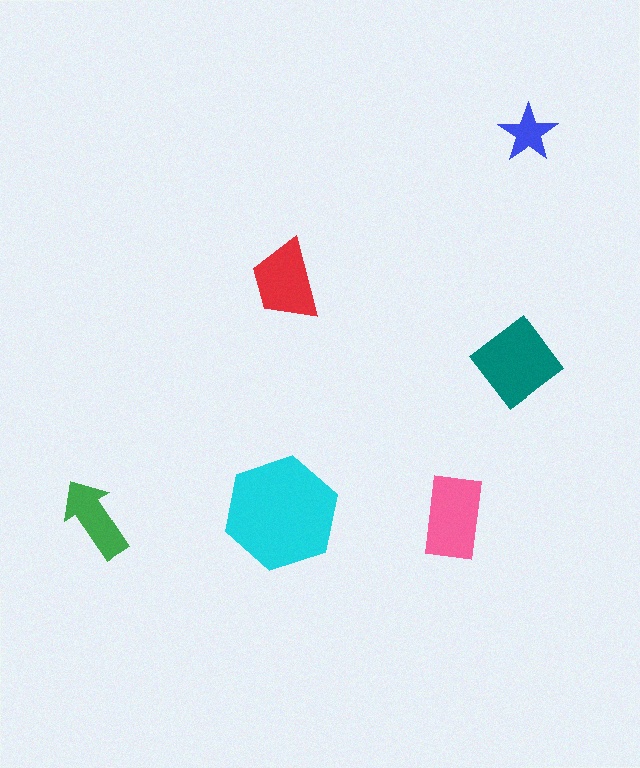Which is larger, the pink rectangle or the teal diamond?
The teal diamond.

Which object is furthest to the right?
The blue star is rightmost.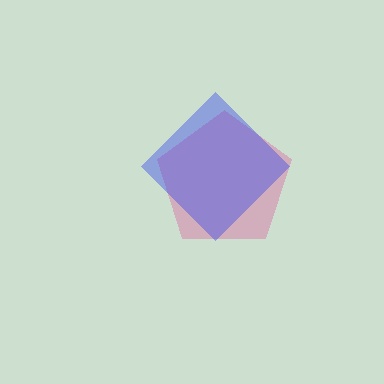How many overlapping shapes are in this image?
There are 2 overlapping shapes in the image.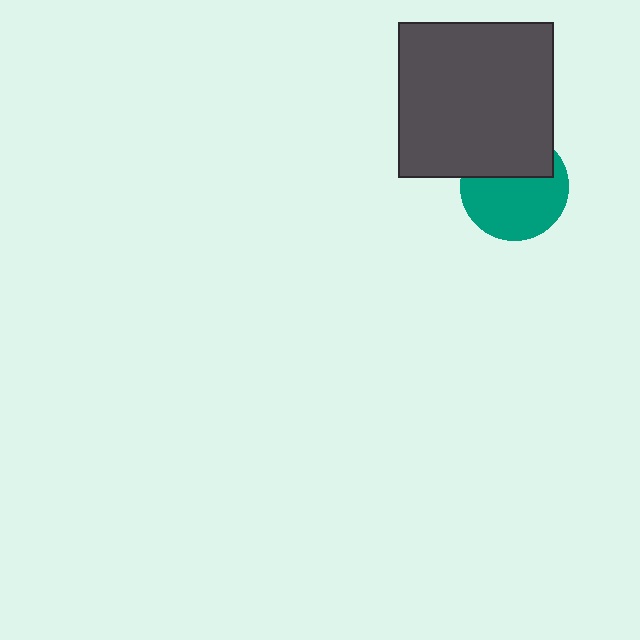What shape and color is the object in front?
The object in front is a dark gray square.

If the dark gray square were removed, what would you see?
You would see the complete teal circle.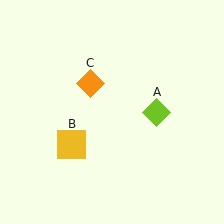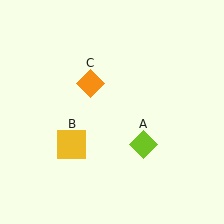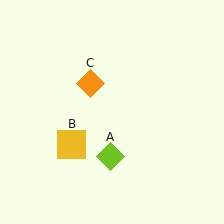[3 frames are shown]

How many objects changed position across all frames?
1 object changed position: lime diamond (object A).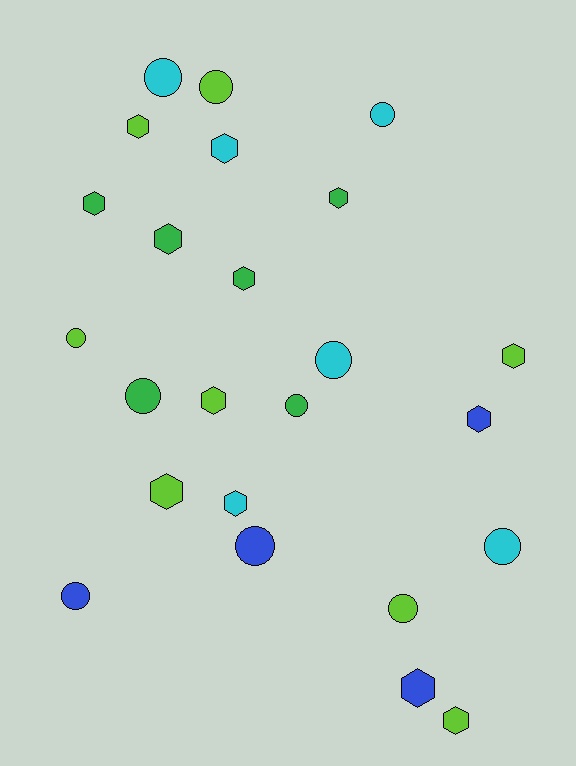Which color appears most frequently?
Lime, with 8 objects.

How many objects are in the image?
There are 24 objects.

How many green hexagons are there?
There are 4 green hexagons.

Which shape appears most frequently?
Hexagon, with 13 objects.